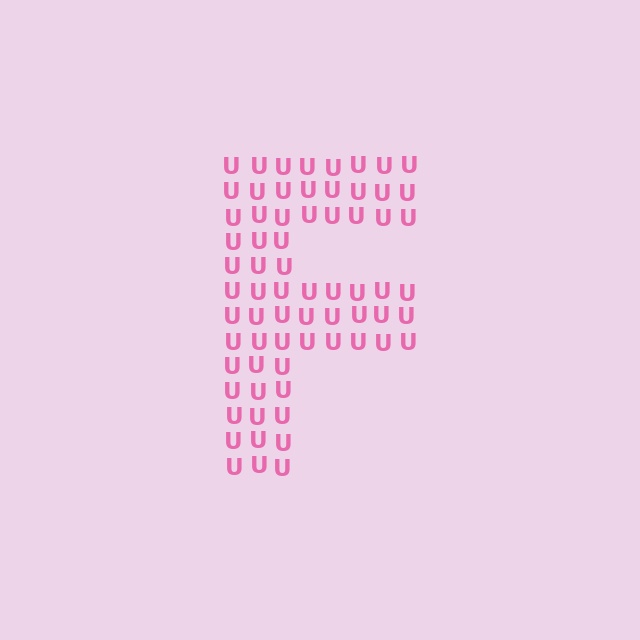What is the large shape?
The large shape is the letter F.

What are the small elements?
The small elements are letter U's.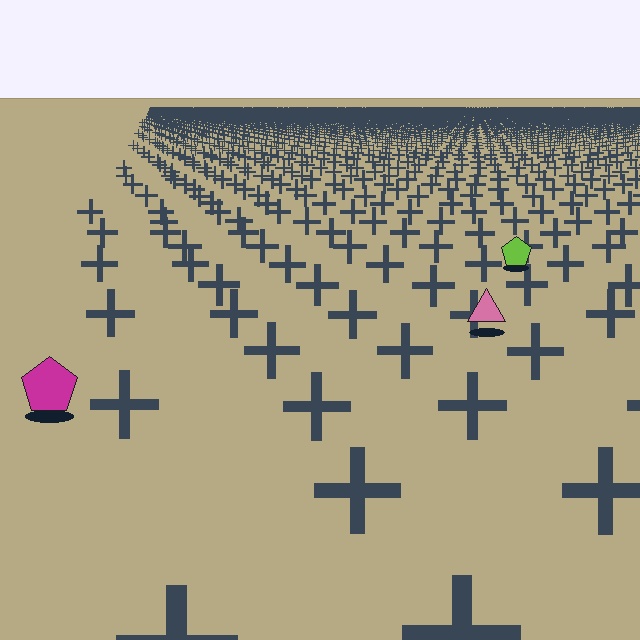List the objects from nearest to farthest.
From nearest to farthest: the magenta pentagon, the pink triangle, the lime pentagon.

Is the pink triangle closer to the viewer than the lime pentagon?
Yes. The pink triangle is closer — you can tell from the texture gradient: the ground texture is coarser near it.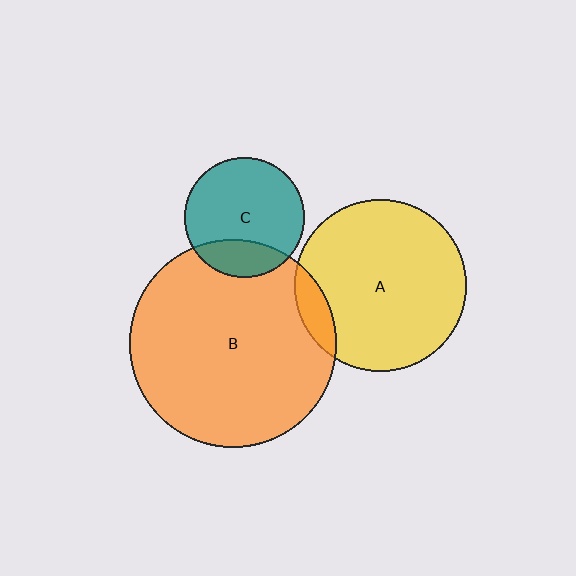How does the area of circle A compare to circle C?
Approximately 2.0 times.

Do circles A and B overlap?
Yes.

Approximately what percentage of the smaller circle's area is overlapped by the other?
Approximately 10%.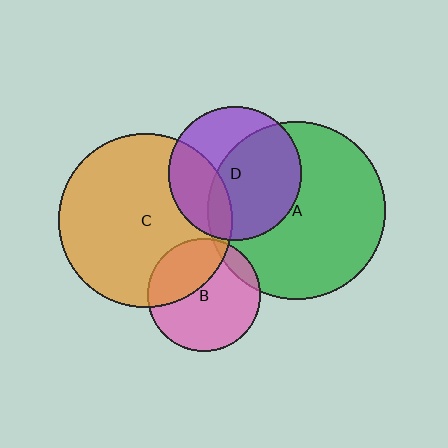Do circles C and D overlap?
Yes.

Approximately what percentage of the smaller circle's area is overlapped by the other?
Approximately 30%.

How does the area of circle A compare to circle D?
Approximately 1.8 times.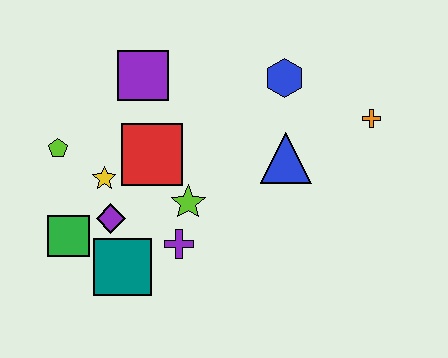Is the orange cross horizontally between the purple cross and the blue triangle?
No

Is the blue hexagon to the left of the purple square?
No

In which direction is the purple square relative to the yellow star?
The purple square is above the yellow star.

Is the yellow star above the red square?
No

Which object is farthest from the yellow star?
The orange cross is farthest from the yellow star.